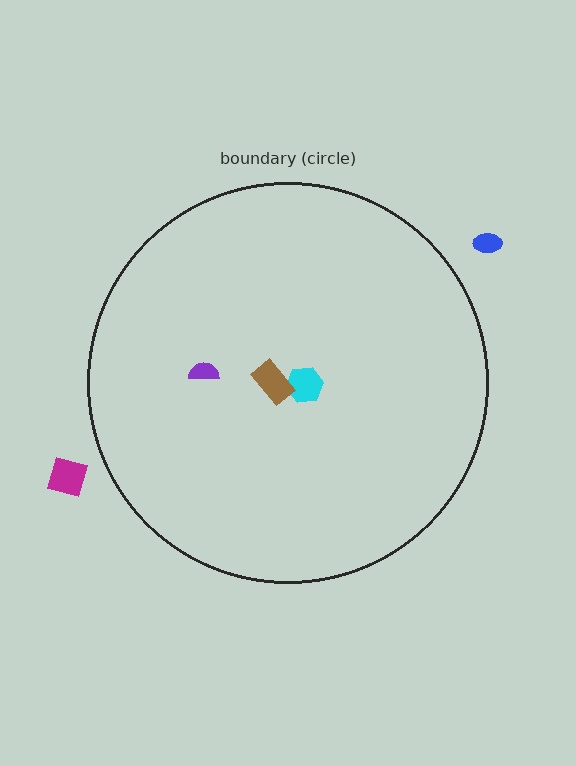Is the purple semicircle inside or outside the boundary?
Inside.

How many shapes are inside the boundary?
3 inside, 2 outside.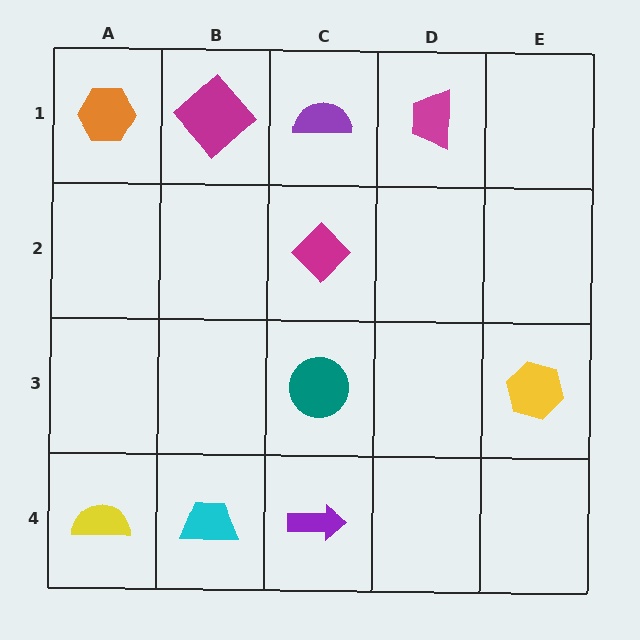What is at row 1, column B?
A magenta diamond.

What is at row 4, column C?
A purple arrow.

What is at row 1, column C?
A purple semicircle.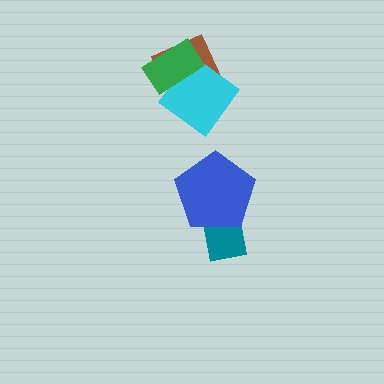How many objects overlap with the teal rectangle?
1 object overlaps with the teal rectangle.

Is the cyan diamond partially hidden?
Yes, it is partially covered by another shape.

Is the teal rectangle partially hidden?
Yes, it is partially covered by another shape.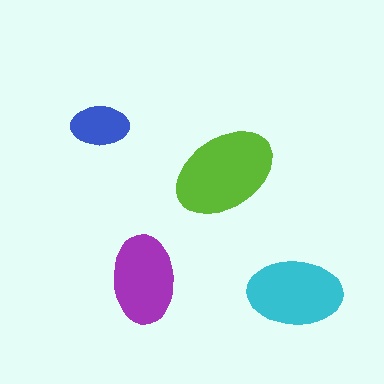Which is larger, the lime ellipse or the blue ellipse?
The lime one.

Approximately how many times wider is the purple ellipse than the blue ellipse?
About 1.5 times wider.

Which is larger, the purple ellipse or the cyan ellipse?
The cyan one.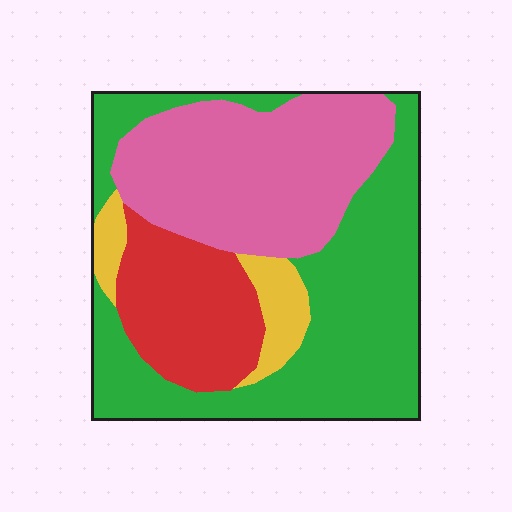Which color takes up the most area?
Green, at roughly 45%.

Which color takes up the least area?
Yellow, at roughly 5%.